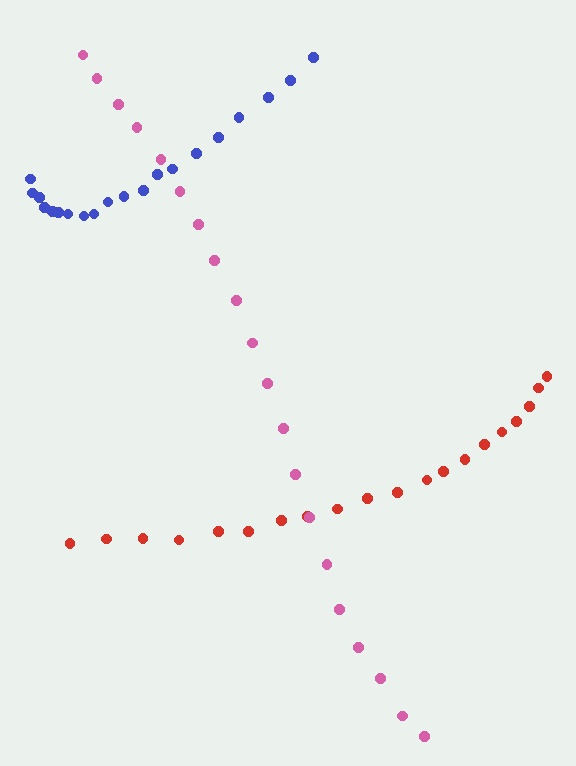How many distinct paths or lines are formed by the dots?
There are 3 distinct paths.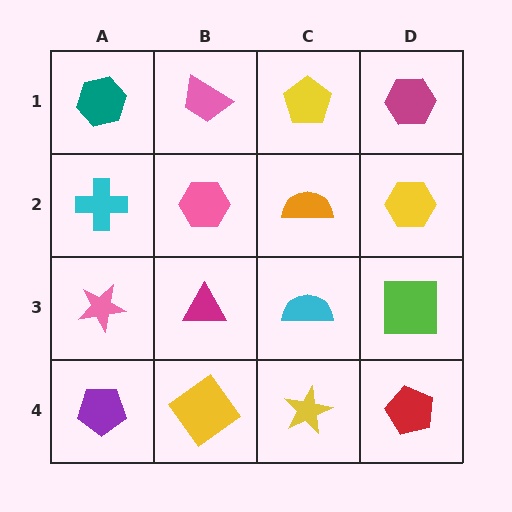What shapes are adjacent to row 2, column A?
A teal hexagon (row 1, column A), a pink star (row 3, column A), a pink hexagon (row 2, column B).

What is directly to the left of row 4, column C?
A yellow diamond.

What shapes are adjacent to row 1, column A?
A cyan cross (row 2, column A), a pink trapezoid (row 1, column B).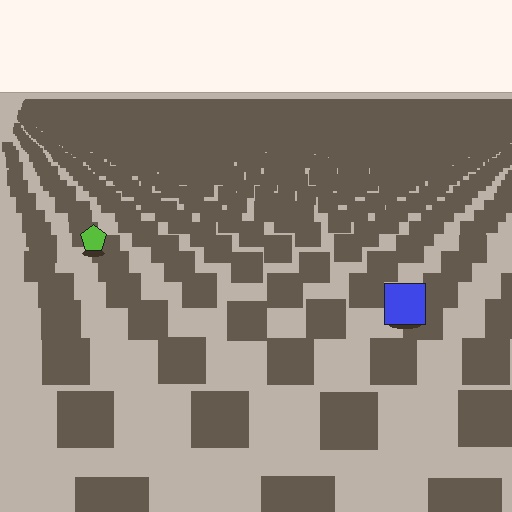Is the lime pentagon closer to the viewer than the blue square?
No. The blue square is closer — you can tell from the texture gradient: the ground texture is coarser near it.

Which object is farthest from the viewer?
The lime pentagon is farthest from the viewer. It appears smaller and the ground texture around it is denser.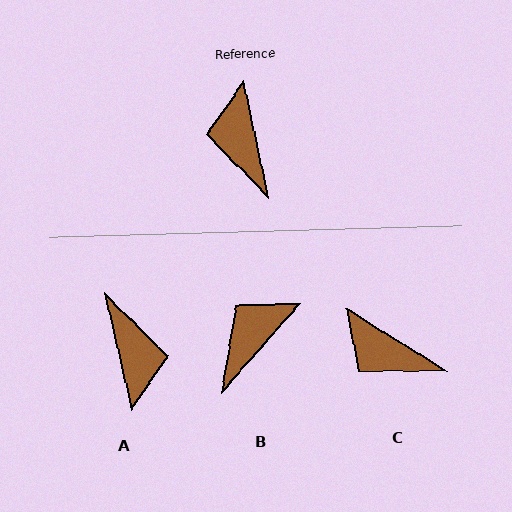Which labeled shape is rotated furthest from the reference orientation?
A, about 179 degrees away.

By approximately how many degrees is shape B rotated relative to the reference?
Approximately 54 degrees clockwise.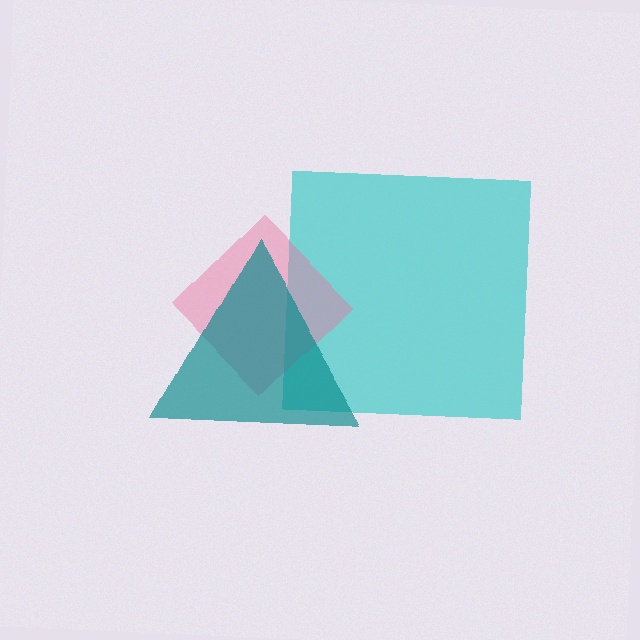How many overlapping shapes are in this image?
There are 3 overlapping shapes in the image.